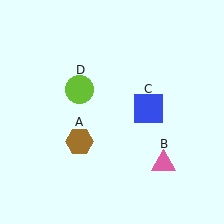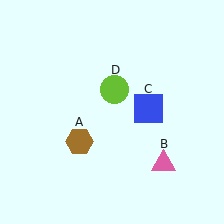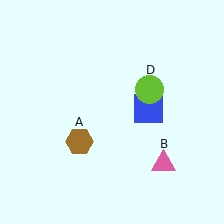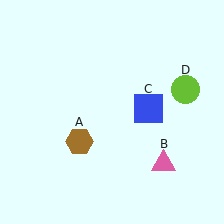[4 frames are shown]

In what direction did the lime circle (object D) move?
The lime circle (object D) moved right.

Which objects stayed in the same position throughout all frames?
Brown hexagon (object A) and pink triangle (object B) and blue square (object C) remained stationary.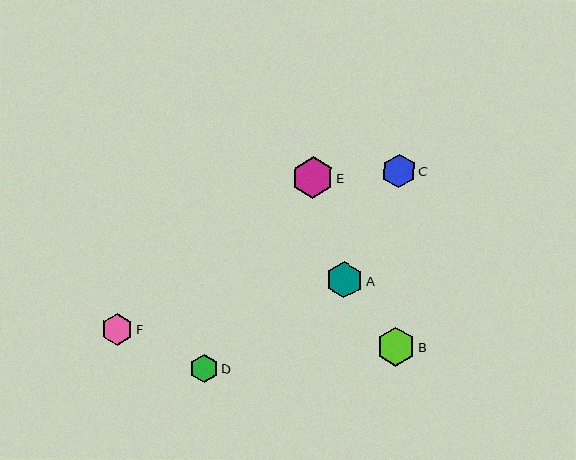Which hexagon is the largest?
Hexagon E is the largest with a size of approximately 42 pixels.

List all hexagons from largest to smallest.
From largest to smallest: E, B, A, C, F, D.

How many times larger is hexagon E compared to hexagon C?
Hexagon E is approximately 1.2 times the size of hexagon C.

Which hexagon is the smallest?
Hexagon D is the smallest with a size of approximately 28 pixels.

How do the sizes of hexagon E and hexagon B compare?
Hexagon E and hexagon B are approximately the same size.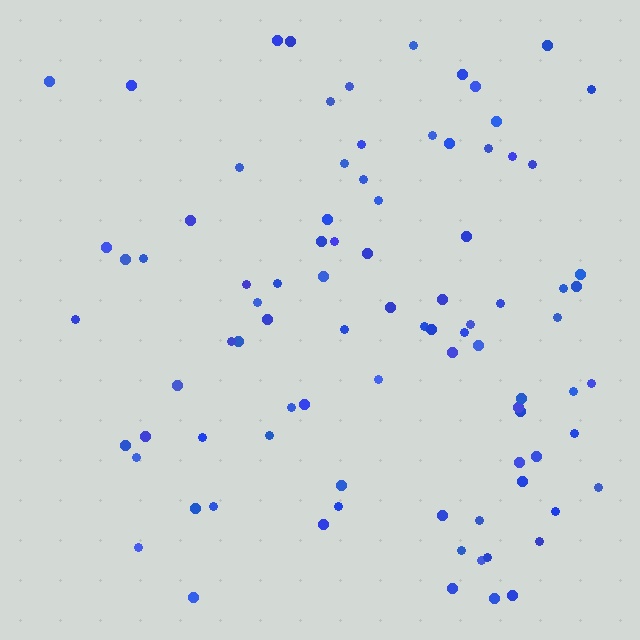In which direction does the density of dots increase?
From left to right, with the right side densest.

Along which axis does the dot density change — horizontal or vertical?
Horizontal.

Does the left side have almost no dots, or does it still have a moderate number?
Still a moderate number, just noticeably fewer than the right.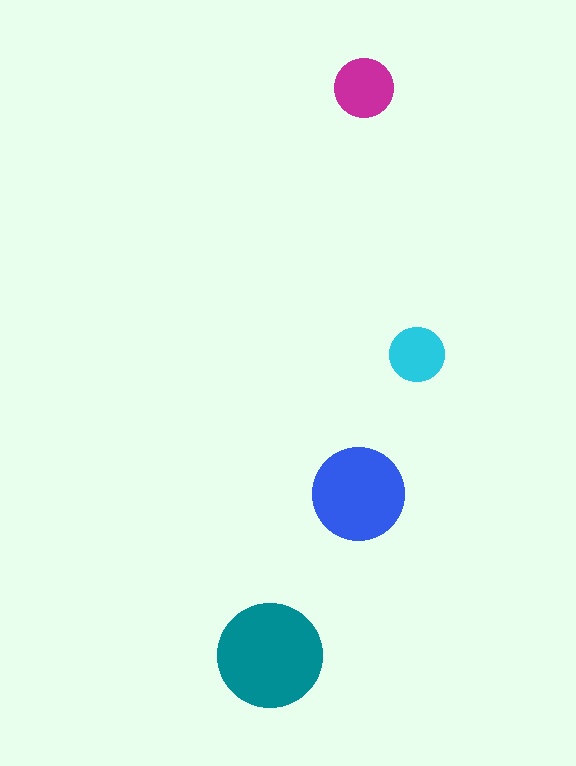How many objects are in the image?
There are 4 objects in the image.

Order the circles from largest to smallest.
the teal one, the blue one, the magenta one, the cyan one.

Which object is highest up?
The magenta circle is topmost.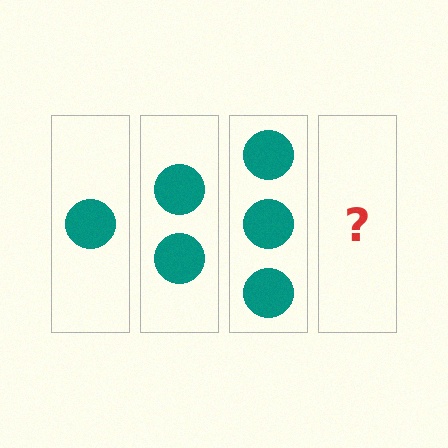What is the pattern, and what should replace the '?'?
The pattern is that each step adds one more circle. The '?' should be 4 circles.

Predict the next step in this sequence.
The next step is 4 circles.